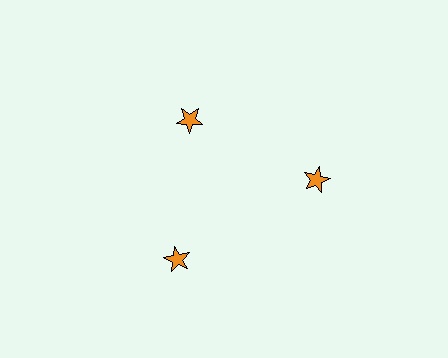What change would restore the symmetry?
The symmetry would be restored by moving it outward, back onto the ring so that all 3 stars sit at equal angles and equal distance from the center.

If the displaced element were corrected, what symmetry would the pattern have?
It would have 3-fold rotational symmetry — the pattern would map onto itself every 120 degrees.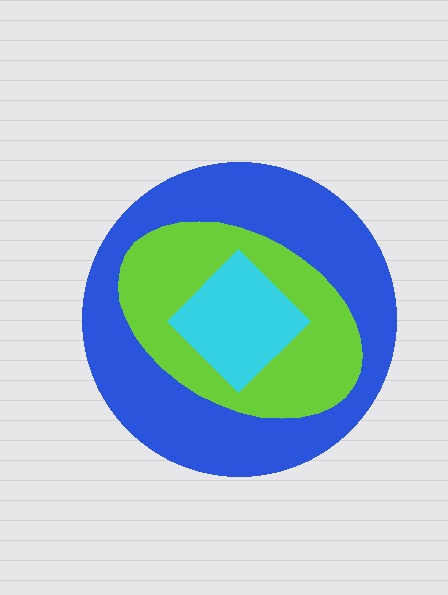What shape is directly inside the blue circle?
The lime ellipse.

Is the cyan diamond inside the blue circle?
Yes.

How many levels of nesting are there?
3.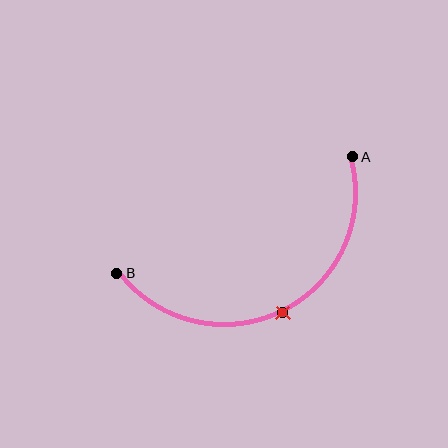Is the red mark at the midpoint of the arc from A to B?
Yes. The red mark lies on the arc at equal arc-length from both A and B — it is the arc midpoint.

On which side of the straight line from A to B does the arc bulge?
The arc bulges below the straight line connecting A and B.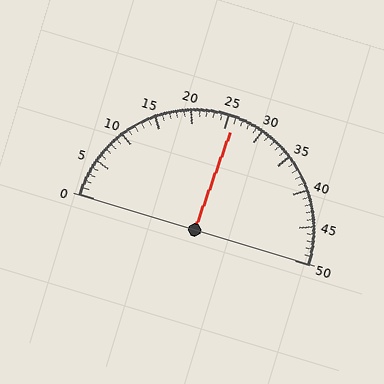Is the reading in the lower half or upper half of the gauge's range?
The reading is in the upper half of the range (0 to 50).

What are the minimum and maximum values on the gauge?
The gauge ranges from 0 to 50.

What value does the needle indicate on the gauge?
The needle indicates approximately 26.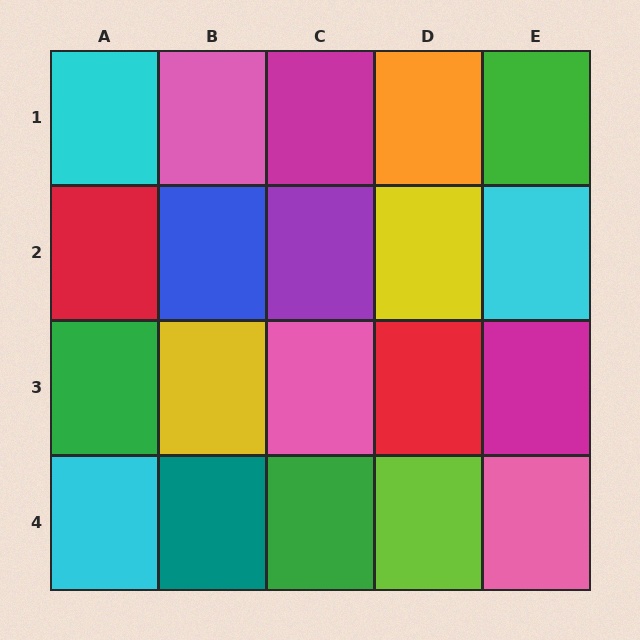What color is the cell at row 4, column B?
Teal.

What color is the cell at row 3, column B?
Yellow.